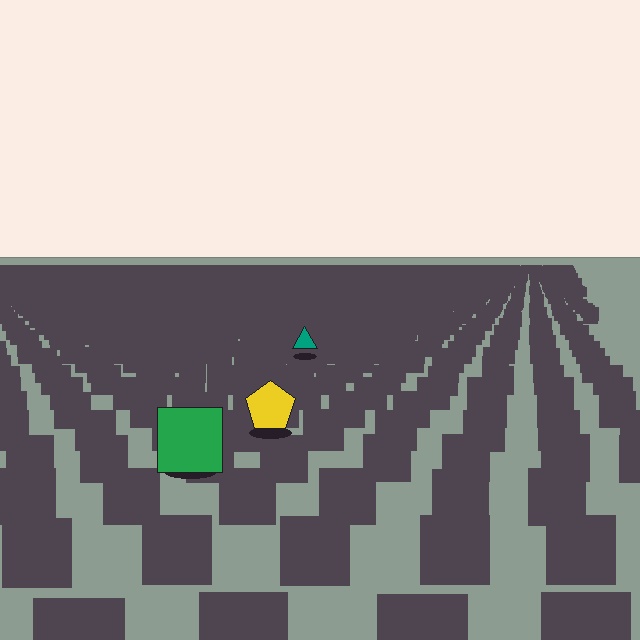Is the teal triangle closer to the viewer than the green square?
No. The green square is closer — you can tell from the texture gradient: the ground texture is coarser near it.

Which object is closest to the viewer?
The green square is closest. The texture marks near it are larger and more spread out.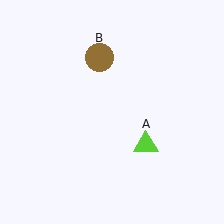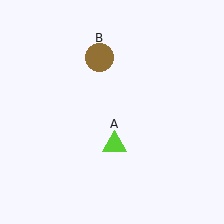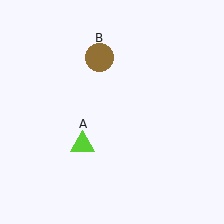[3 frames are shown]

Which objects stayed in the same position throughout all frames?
Brown circle (object B) remained stationary.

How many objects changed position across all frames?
1 object changed position: lime triangle (object A).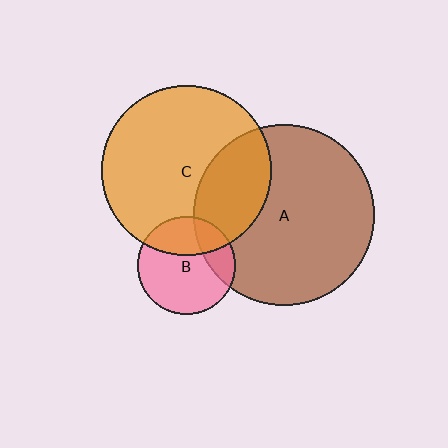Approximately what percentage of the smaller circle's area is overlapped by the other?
Approximately 20%.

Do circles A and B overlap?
Yes.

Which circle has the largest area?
Circle A (brown).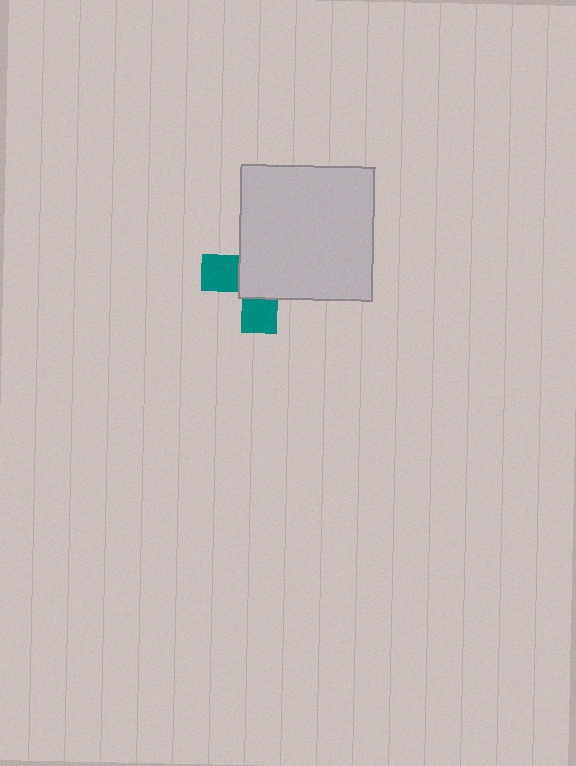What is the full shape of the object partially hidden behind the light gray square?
The partially hidden object is a teal cross.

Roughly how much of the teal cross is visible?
A small part of it is visible (roughly 35%).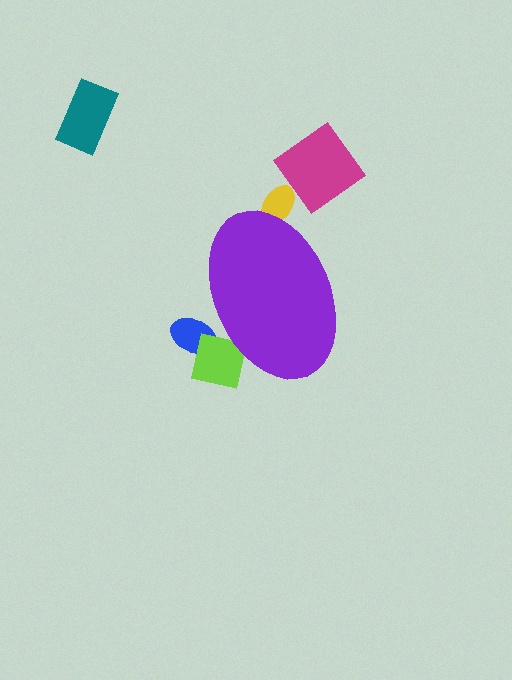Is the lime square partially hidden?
Yes, the lime square is partially hidden behind the purple ellipse.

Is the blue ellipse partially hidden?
Yes, the blue ellipse is partially hidden behind the purple ellipse.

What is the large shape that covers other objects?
A purple ellipse.